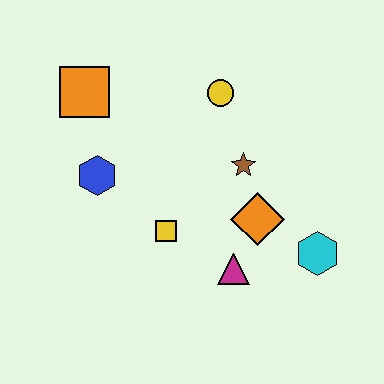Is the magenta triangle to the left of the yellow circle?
No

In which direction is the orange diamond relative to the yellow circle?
The orange diamond is below the yellow circle.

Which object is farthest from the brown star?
The orange square is farthest from the brown star.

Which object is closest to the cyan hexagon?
The orange diamond is closest to the cyan hexagon.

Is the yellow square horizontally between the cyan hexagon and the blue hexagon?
Yes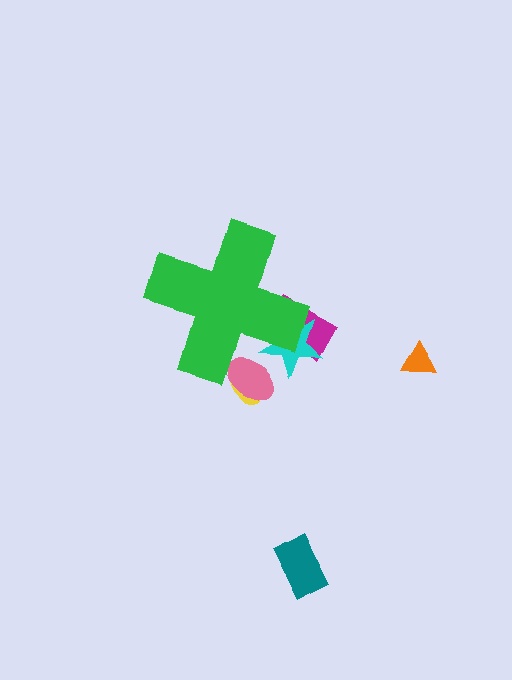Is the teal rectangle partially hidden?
No, the teal rectangle is fully visible.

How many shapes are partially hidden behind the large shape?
4 shapes are partially hidden.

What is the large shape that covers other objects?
A green cross.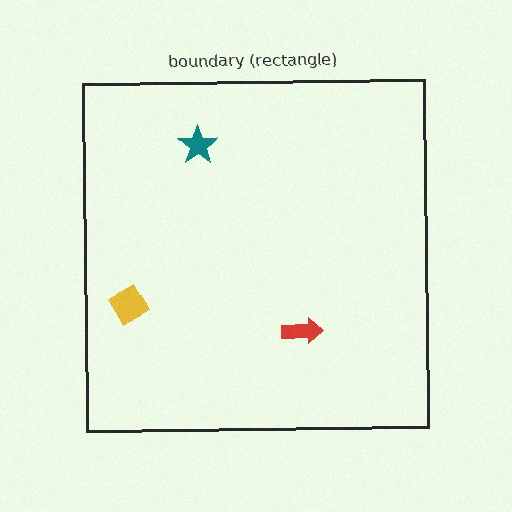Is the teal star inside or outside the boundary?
Inside.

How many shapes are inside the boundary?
3 inside, 0 outside.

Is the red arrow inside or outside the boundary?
Inside.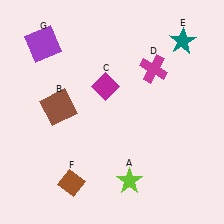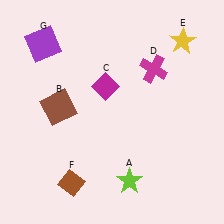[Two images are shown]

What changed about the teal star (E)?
In Image 1, E is teal. In Image 2, it changed to yellow.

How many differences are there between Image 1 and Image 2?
There is 1 difference between the two images.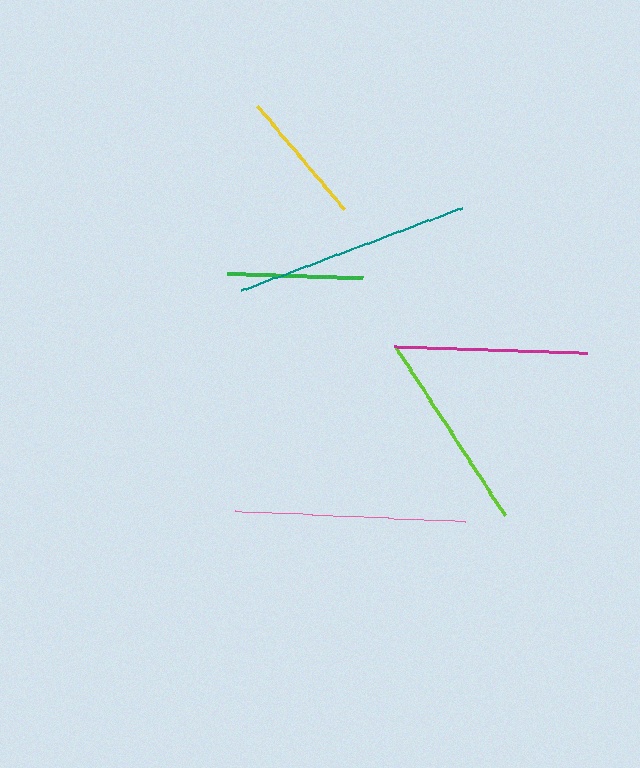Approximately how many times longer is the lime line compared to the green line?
The lime line is approximately 1.5 times the length of the green line.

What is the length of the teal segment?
The teal segment is approximately 236 pixels long.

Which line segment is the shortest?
The yellow line is the shortest at approximately 135 pixels.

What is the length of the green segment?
The green segment is approximately 137 pixels long.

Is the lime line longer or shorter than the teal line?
The teal line is longer than the lime line.